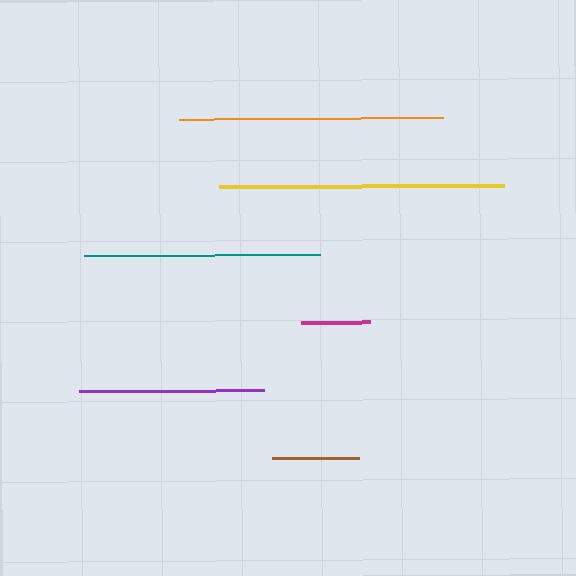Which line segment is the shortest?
The magenta line is the shortest at approximately 69 pixels.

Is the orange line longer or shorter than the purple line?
The orange line is longer than the purple line.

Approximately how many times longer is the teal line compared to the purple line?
The teal line is approximately 1.3 times the length of the purple line.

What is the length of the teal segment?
The teal segment is approximately 237 pixels long.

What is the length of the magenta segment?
The magenta segment is approximately 69 pixels long.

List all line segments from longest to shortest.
From longest to shortest: yellow, orange, teal, purple, brown, magenta.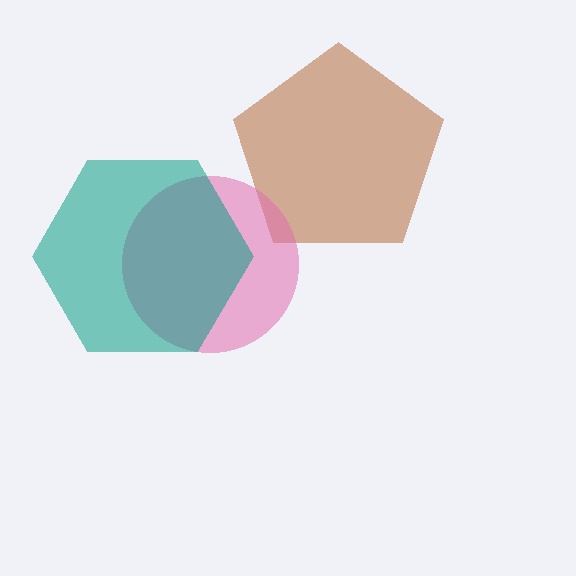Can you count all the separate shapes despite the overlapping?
Yes, there are 3 separate shapes.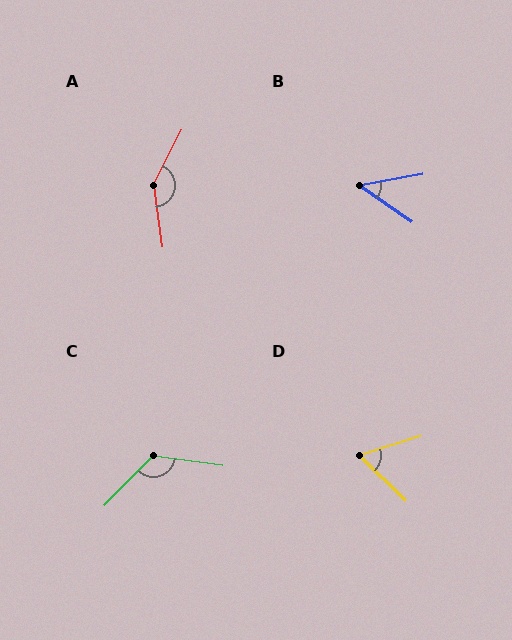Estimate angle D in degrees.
Approximately 62 degrees.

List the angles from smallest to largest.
B (45°), D (62°), C (127°), A (146°).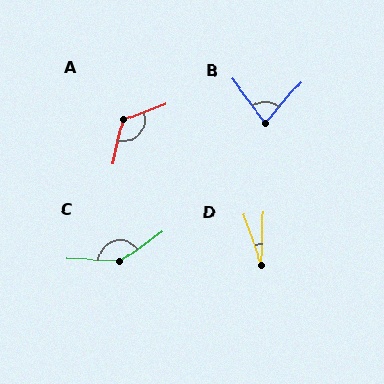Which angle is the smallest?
D, at approximately 20 degrees.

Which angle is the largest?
C, at approximately 142 degrees.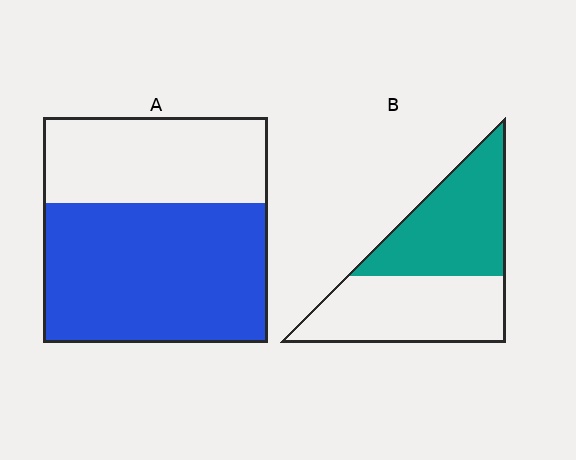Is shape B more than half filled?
Roughly half.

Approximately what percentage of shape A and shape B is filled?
A is approximately 60% and B is approximately 50%.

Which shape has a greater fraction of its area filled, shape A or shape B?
Shape A.